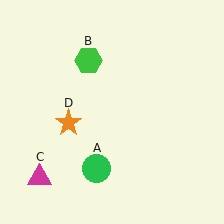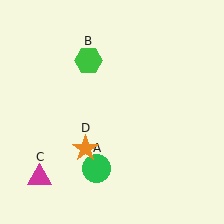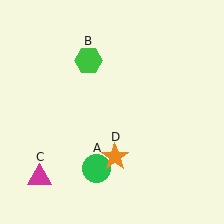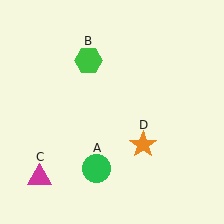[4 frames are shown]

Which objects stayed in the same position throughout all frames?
Green circle (object A) and green hexagon (object B) and magenta triangle (object C) remained stationary.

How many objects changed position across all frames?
1 object changed position: orange star (object D).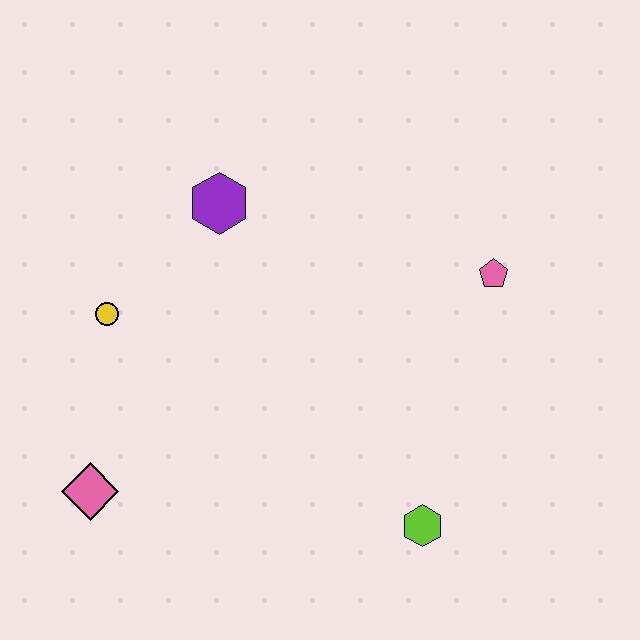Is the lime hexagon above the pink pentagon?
No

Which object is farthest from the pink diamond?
The pink pentagon is farthest from the pink diamond.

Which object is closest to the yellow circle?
The purple hexagon is closest to the yellow circle.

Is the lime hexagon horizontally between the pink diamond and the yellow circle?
No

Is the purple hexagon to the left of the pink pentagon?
Yes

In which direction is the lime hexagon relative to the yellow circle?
The lime hexagon is to the right of the yellow circle.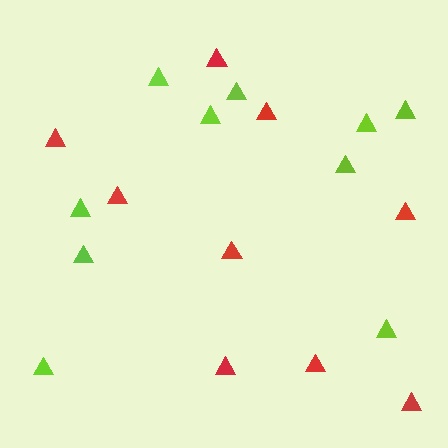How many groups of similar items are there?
There are 2 groups: one group of red triangles (9) and one group of lime triangles (10).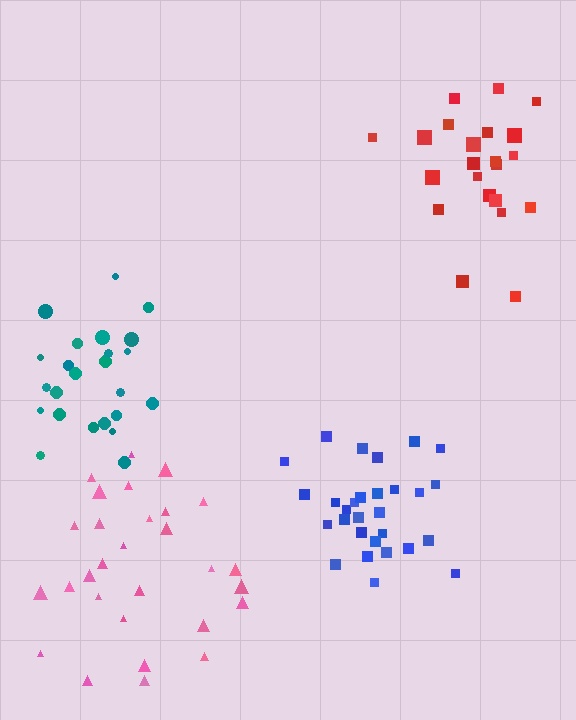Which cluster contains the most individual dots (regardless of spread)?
Pink (30).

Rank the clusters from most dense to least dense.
blue, teal, pink, red.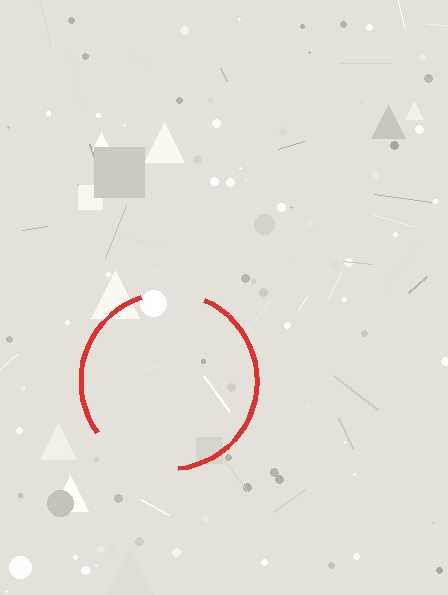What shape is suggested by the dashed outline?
The dashed outline suggests a circle.